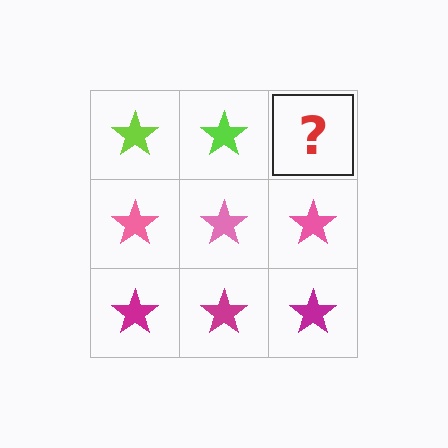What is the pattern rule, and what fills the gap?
The rule is that each row has a consistent color. The gap should be filled with a lime star.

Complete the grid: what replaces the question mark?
The question mark should be replaced with a lime star.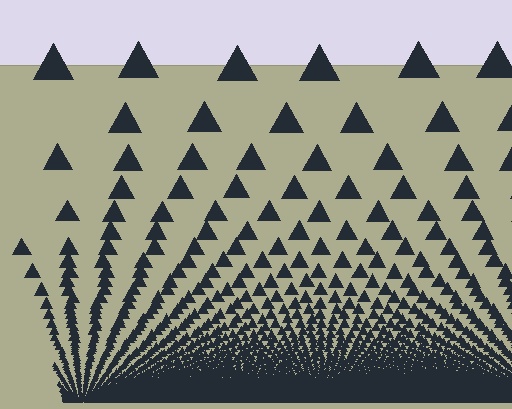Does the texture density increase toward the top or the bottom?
Density increases toward the bottom.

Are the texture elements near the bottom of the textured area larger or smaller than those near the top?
Smaller. The gradient is inverted — elements near the bottom are smaller and denser.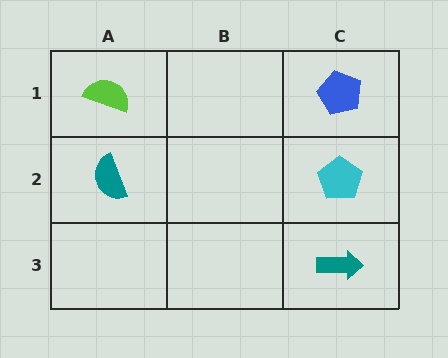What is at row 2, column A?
A teal semicircle.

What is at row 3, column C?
A teal arrow.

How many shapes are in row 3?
1 shape.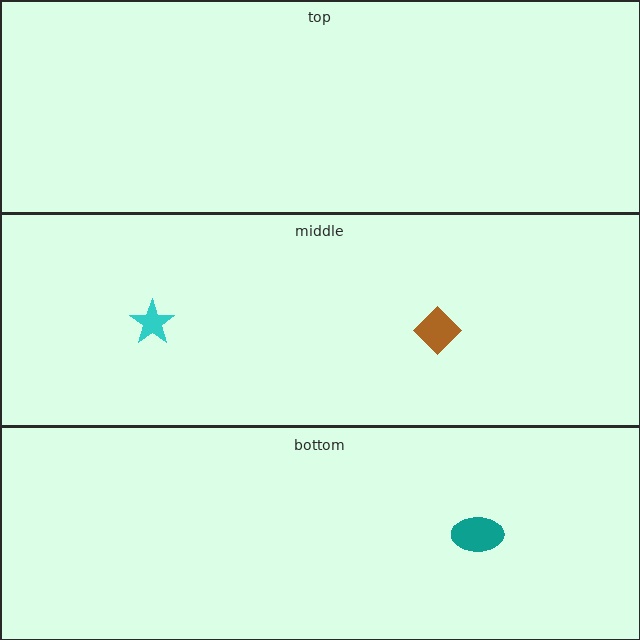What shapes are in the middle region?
The cyan star, the brown diamond.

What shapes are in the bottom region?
The teal ellipse.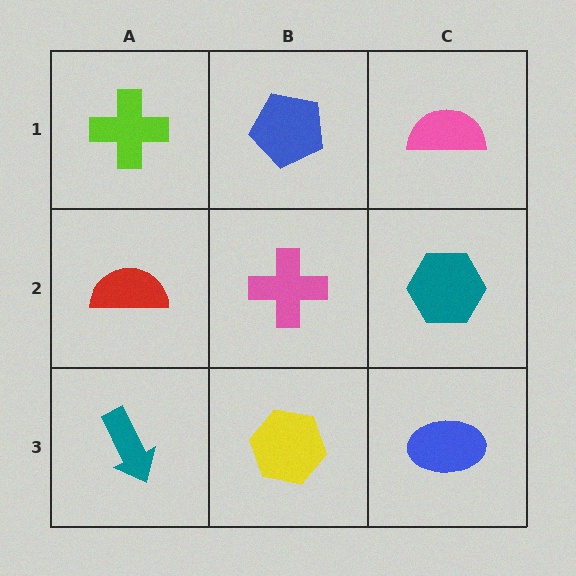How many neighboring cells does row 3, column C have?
2.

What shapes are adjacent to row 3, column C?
A teal hexagon (row 2, column C), a yellow hexagon (row 3, column B).